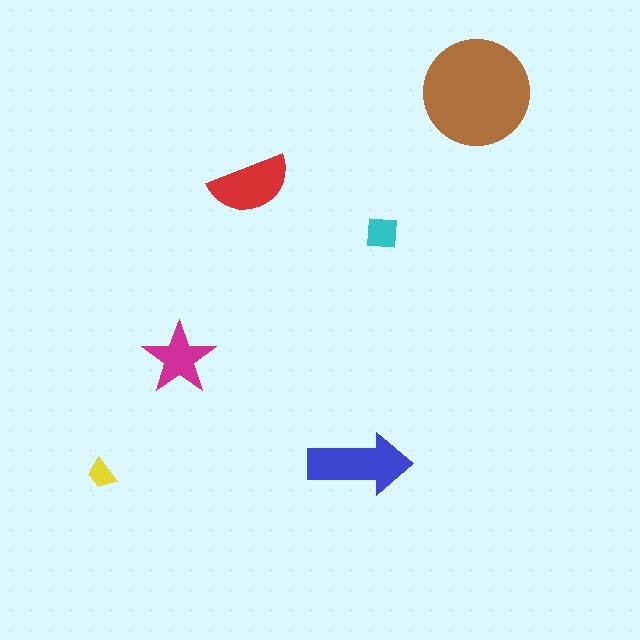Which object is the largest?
The brown circle.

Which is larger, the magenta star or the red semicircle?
The red semicircle.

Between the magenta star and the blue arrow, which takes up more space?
The blue arrow.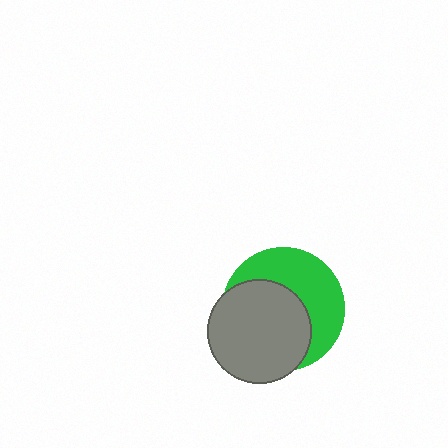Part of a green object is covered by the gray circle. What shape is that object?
It is a circle.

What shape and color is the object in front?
The object in front is a gray circle.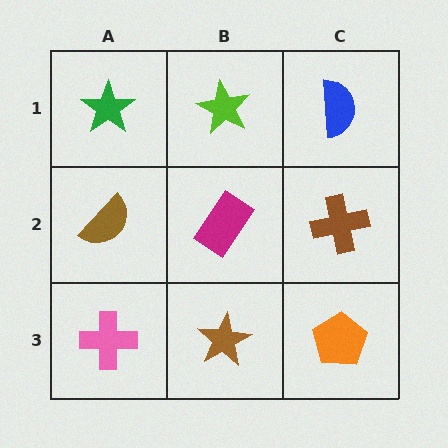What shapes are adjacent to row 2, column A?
A green star (row 1, column A), a pink cross (row 3, column A), a magenta rectangle (row 2, column B).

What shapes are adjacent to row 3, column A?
A brown semicircle (row 2, column A), a brown star (row 3, column B).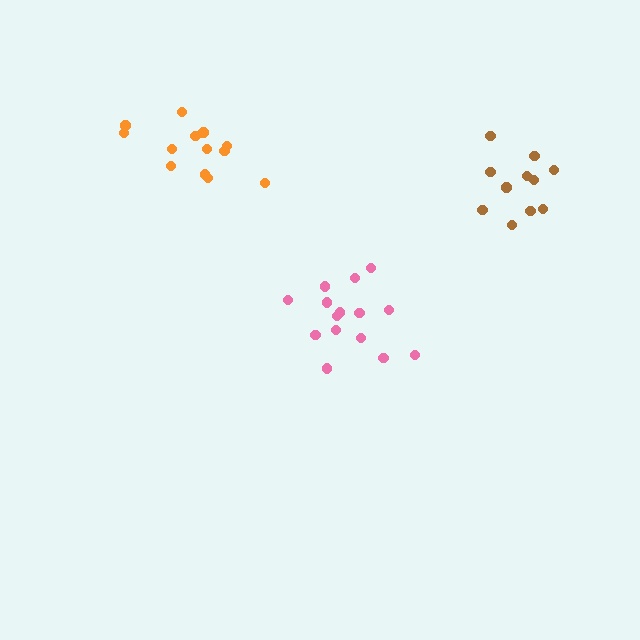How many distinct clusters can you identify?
There are 3 distinct clusters.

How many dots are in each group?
Group 1: 11 dots, Group 2: 15 dots, Group 3: 13 dots (39 total).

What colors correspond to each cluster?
The clusters are colored: brown, pink, orange.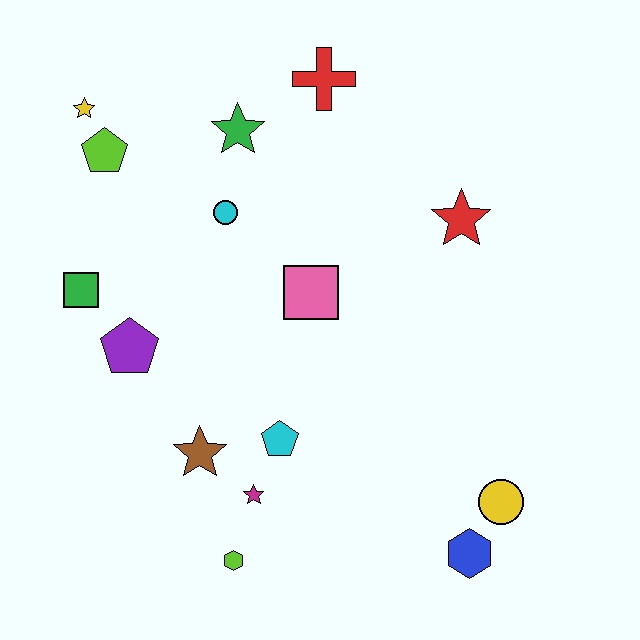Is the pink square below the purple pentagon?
No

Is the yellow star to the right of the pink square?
No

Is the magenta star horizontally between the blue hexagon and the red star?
No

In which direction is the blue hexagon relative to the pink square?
The blue hexagon is below the pink square.